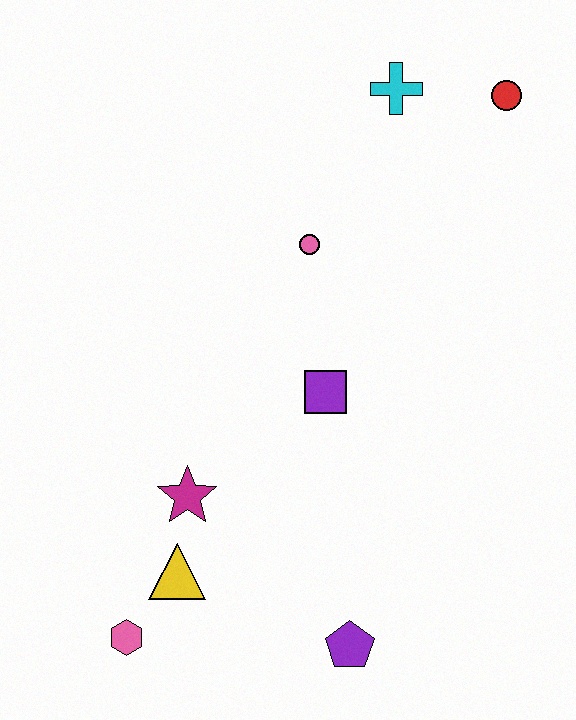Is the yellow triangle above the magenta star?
No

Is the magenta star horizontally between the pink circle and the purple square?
No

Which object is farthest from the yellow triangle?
The red circle is farthest from the yellow triangle.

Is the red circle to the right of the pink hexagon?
Yes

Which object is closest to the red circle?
The cyan cross is closest to the red circle.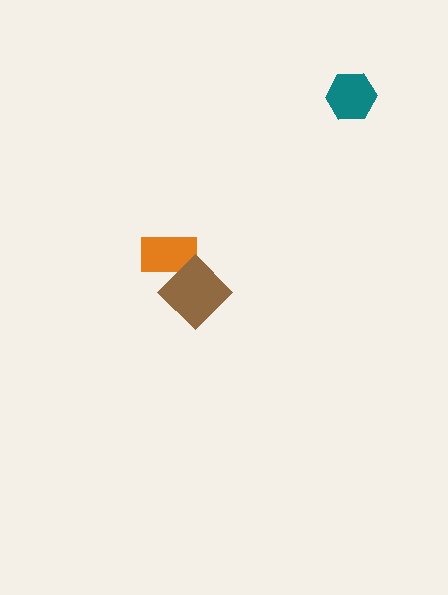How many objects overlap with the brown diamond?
1 object overlaps with the brown diamond.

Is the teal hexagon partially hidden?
No, no other shape covers it.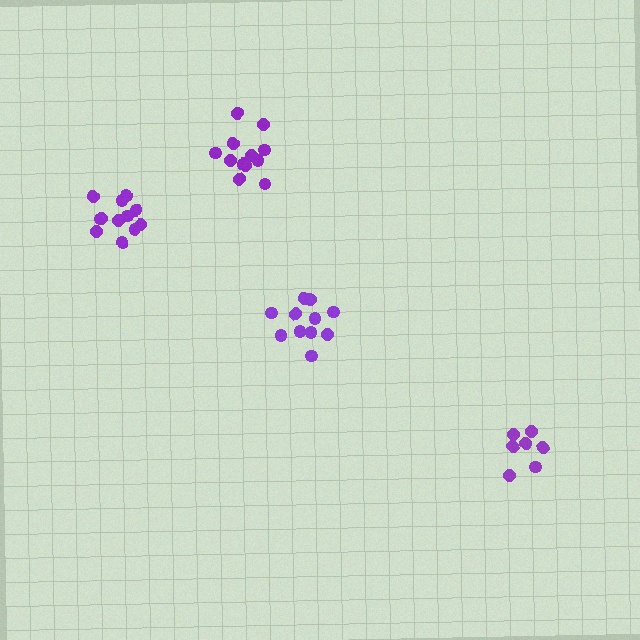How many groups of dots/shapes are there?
There are 4 groups.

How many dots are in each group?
Group 1: 12 dots, Group 2: 12 dots, Group 3: 11 dots, Group 4: 7 dots (42 total).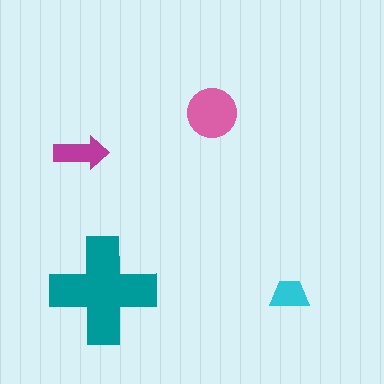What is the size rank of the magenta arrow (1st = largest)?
3rd.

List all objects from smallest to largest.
The cyan trapezoid, the magenta arrow, the pink circle, the teal cross.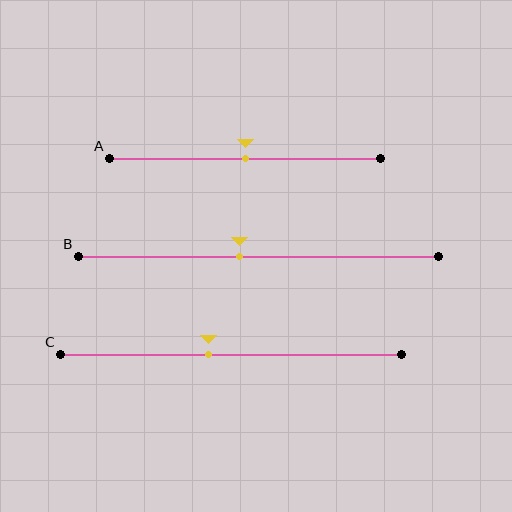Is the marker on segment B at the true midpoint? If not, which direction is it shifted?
No, the marker on segment B is shifted to the left by about 5% of the segment length.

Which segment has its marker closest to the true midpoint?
Segment A has its marker closest to the true midpoint.